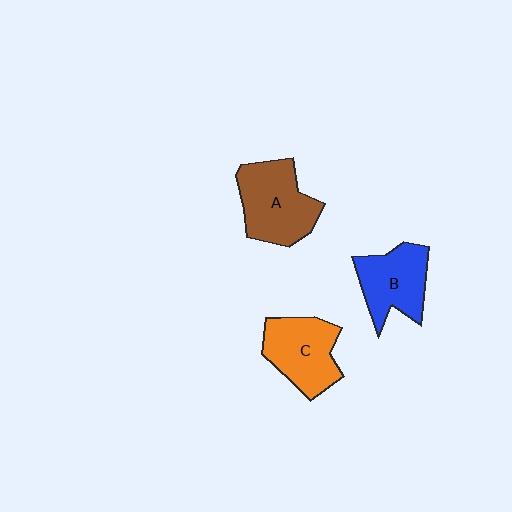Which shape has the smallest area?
Shape B (blue).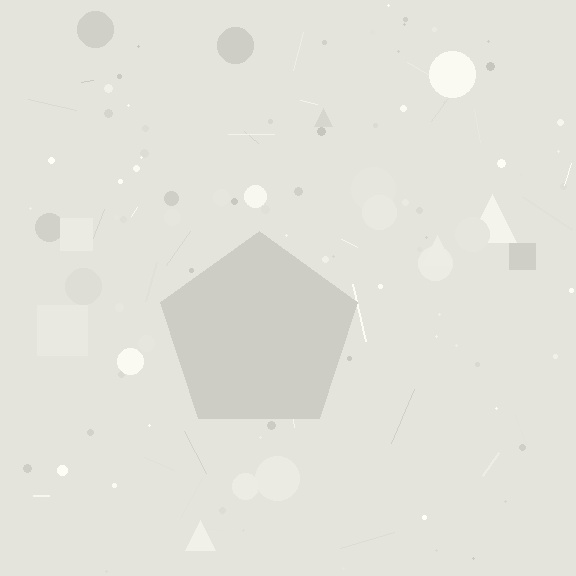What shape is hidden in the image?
A pentagon is hidden in the image.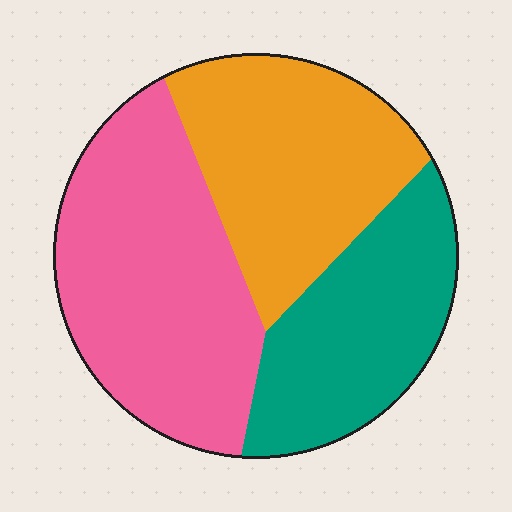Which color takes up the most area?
Pink, at roughly 40%.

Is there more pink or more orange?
Pink.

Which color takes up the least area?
Teal, at roughly 30%.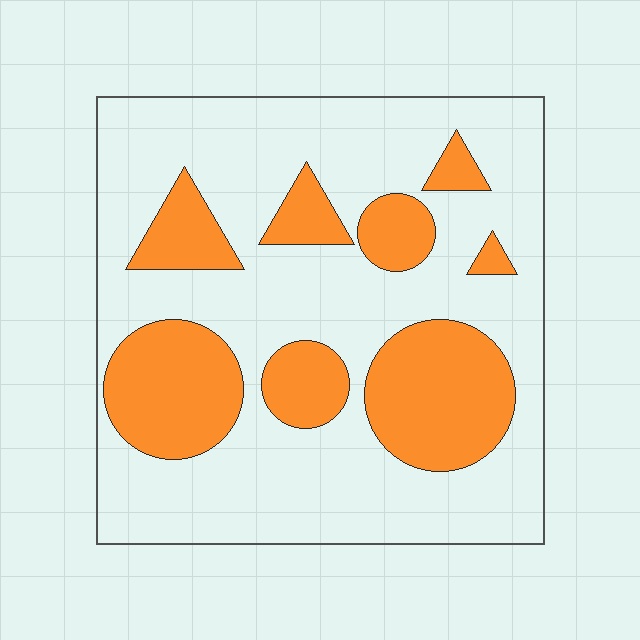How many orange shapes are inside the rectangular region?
8.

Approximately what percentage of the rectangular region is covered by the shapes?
Approximately 30%.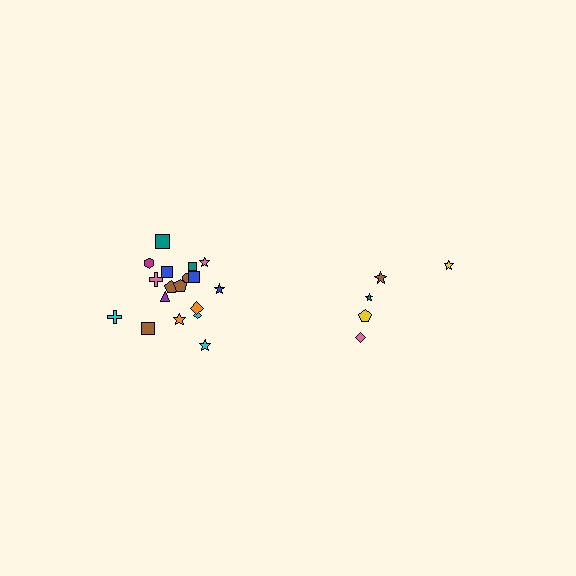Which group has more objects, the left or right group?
The left group.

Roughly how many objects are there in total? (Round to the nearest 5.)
Roughly 25 objects in total.